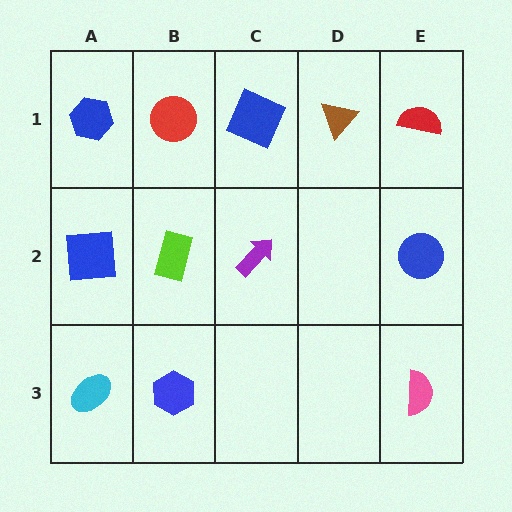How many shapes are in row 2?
4 shapes.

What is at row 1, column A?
A blue hexagon.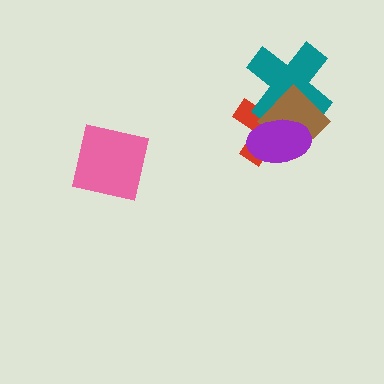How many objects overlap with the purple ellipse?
3 objects overlap with the purple ellipse.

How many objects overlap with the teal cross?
3 objects overlap with the teal cross.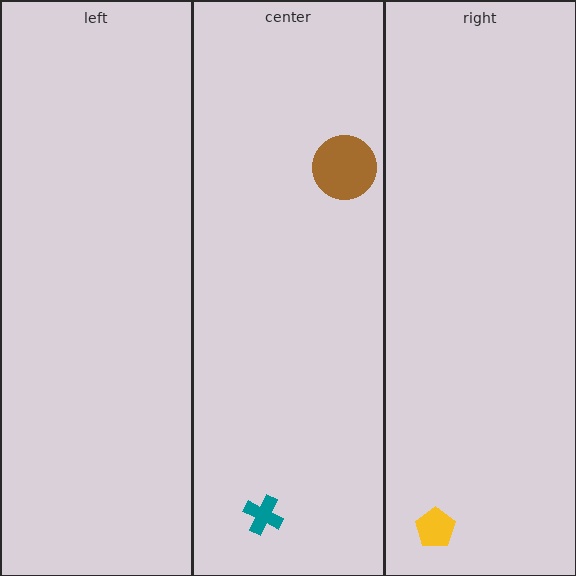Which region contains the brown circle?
The center region.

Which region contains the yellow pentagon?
The right region.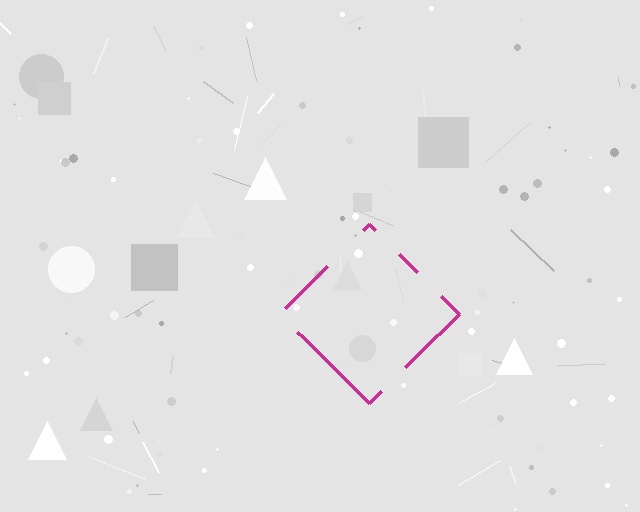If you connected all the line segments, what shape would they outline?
They would outline a diamond.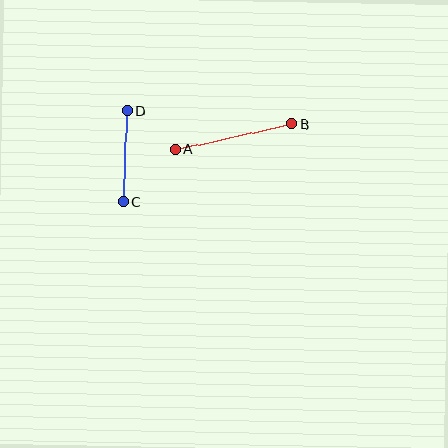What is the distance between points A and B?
The distance is approximately 119 pixels.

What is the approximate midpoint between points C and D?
The midpoint is at approximately (126, 156) pixels.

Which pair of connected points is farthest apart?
Points A and B are farthest apart.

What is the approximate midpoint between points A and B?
The midpoint is at approximately (234, 137) pixels.